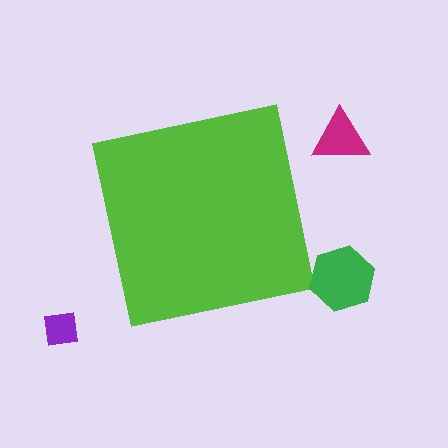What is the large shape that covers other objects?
A lime square.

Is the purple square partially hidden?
No, the purple square is fully visible.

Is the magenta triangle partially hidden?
No, the magenta triangle is fully visible.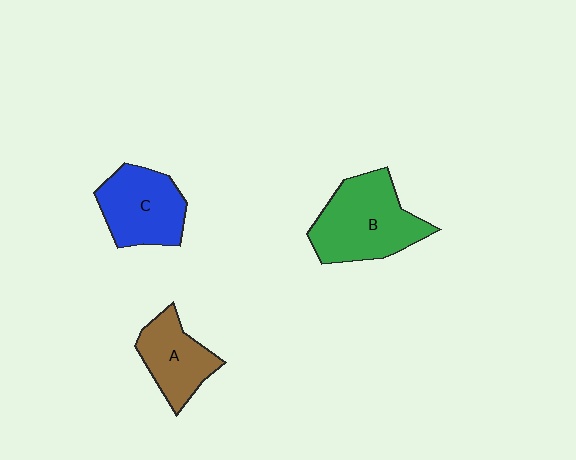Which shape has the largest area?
Shape B (green).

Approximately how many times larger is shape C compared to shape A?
Approximately 1.2 times.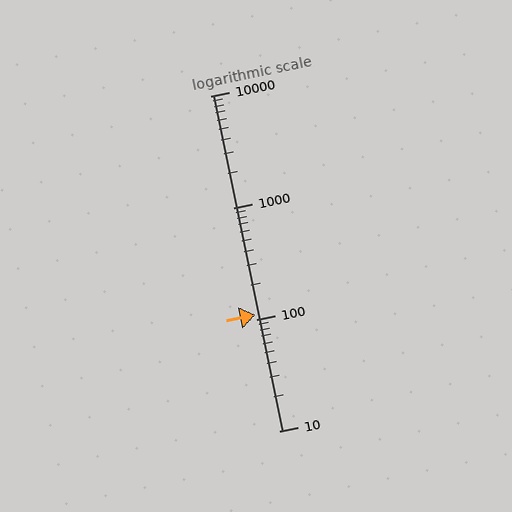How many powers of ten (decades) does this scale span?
The scale spans 3 decades, from 10 to 10000.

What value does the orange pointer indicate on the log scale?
The pointer indicates approximately 110.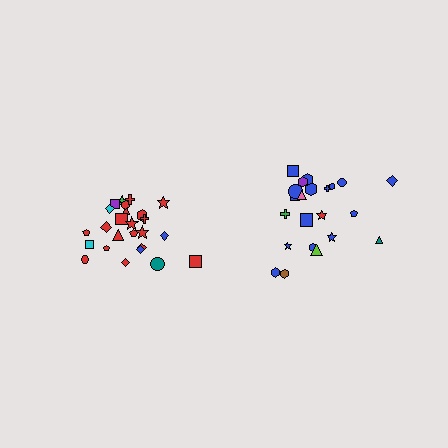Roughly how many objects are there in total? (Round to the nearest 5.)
Roughly 45 objects in total.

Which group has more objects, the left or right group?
The left group.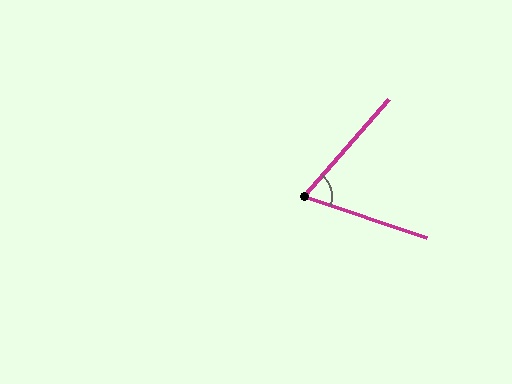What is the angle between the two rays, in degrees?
Approximately 67 degrees.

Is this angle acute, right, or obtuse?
It is acute.